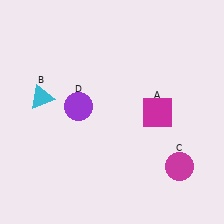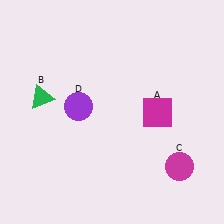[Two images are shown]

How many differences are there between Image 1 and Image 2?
There is 1 difference between the two images.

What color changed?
The triangle (B) changed from cyan in Image 1 to green in Image 2.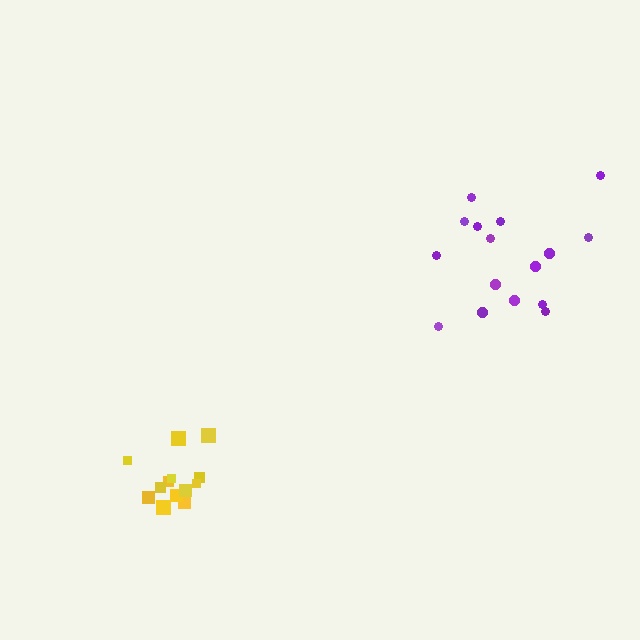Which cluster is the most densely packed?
Yellow.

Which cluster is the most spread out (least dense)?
Purple.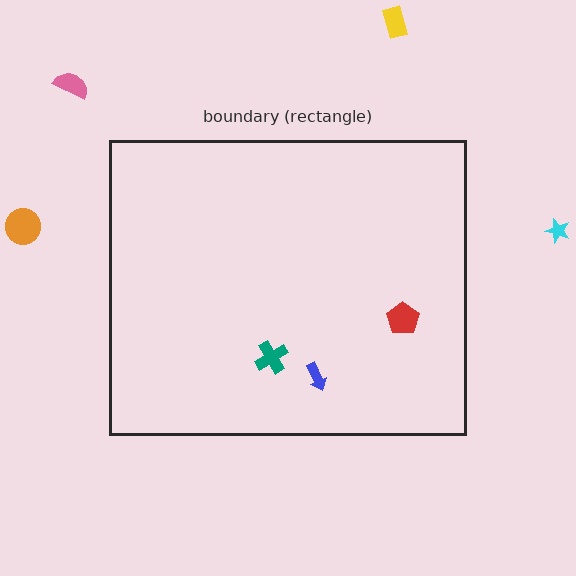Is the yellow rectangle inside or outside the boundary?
Outside.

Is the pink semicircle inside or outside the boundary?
Outside.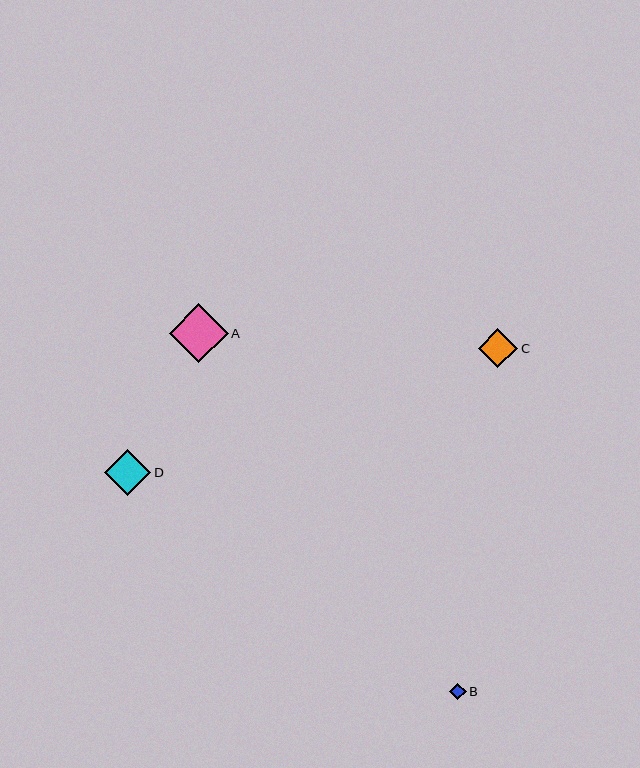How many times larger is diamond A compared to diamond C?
Diamond A is approximately 1.5 times the size of diamond C.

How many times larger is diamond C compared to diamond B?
Diamond C is approximately 2.3 times the size of diamond B.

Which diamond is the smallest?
Diamond B is the smallest with a size of approximately 17 pixels.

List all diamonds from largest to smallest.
From largest to smallest: A, D, C, B.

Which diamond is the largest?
Diamond A is the largest with a size of approximately 59 pixels.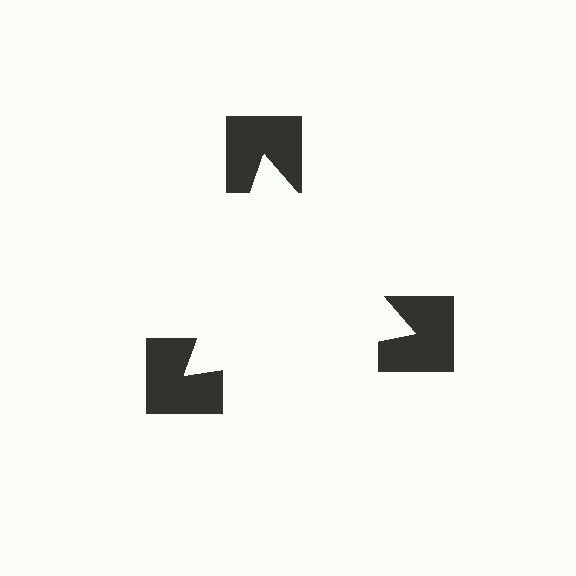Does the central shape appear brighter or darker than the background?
It typically appears slightly brighter than the background, even though no actual brightness change is drawn.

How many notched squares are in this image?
There are 3 — one at each vertex of the illusory triangle.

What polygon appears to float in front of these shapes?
An illusory triangle — its edges are inferred from the aligned wedge cuts in the notched squares, not physically drawn.